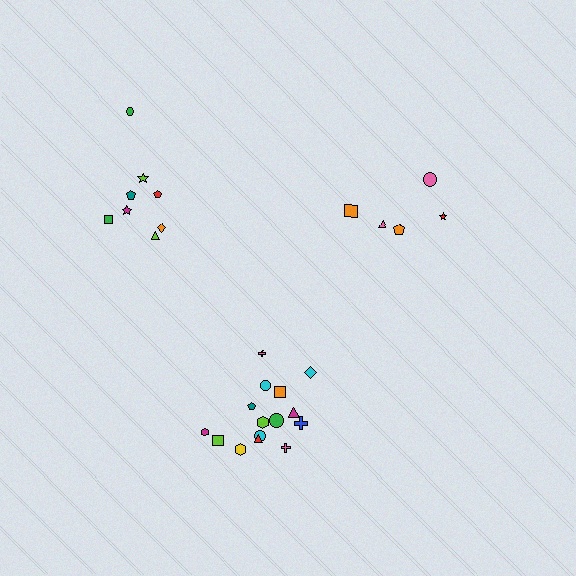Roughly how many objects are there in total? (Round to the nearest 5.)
Roughly 30 objects in total.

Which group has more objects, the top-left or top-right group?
The top-left group.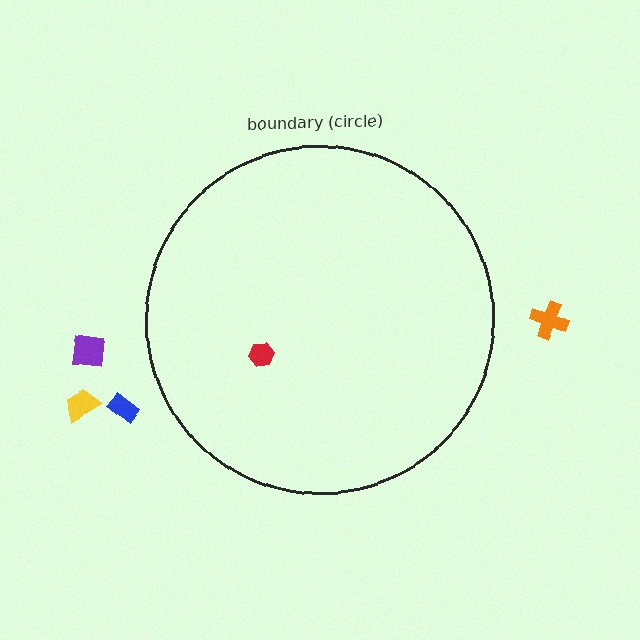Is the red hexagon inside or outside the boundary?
Inside.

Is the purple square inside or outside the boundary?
Outside.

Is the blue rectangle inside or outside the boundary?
Outside.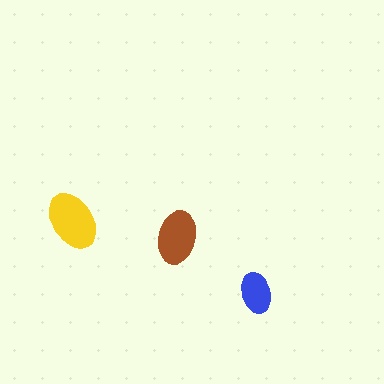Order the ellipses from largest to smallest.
the yellow one, the brown one, the blue one.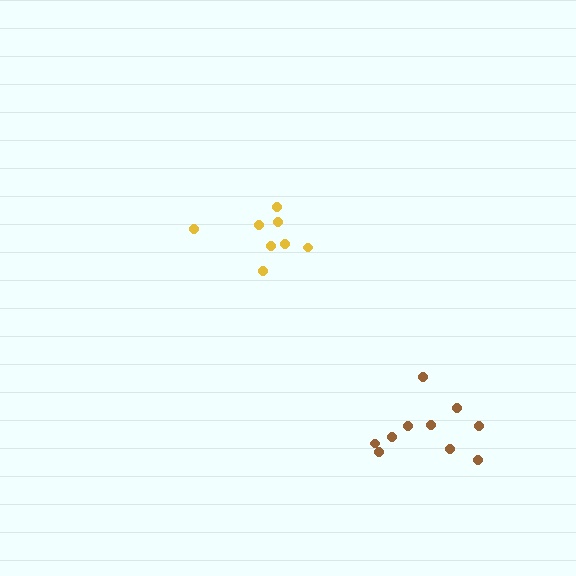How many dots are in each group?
Group 1: 8 dots, Group 2: 10 dots (18 total).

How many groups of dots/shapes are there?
There are 2 groups.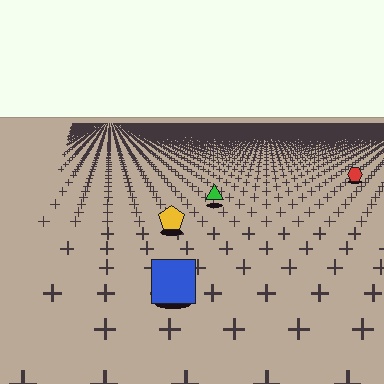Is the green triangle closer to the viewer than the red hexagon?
Yes. The green triangle is closer — you can tell from the texture gradient: the ground texture is coarser near it.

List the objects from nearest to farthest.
From nearest to farthest: the blue square, the yellow pentagon, the green triangle, the red hexagon.